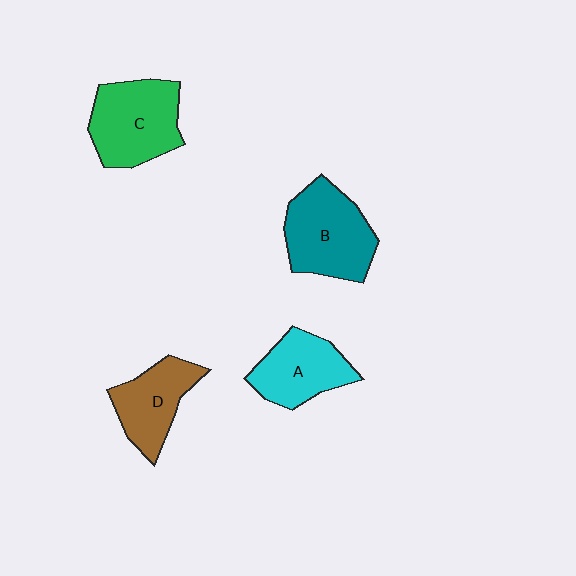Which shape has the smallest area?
Shape D (brown).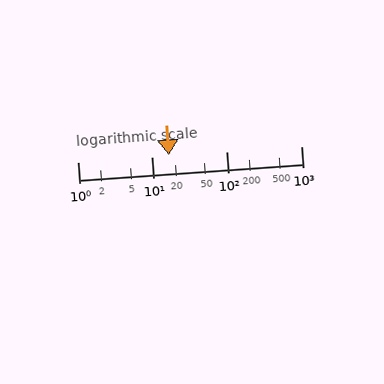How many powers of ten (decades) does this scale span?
The scale spans 3 decades, from 1 to 1000.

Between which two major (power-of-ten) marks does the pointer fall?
The pointer is between 10 and 100.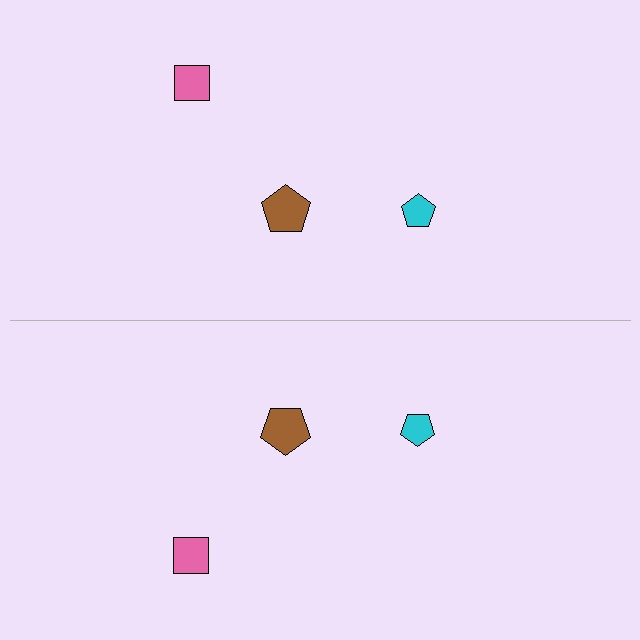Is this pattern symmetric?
Yes, this pattern has bilateral (reflection) symmetry.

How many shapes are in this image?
There are 6 shapes in this image.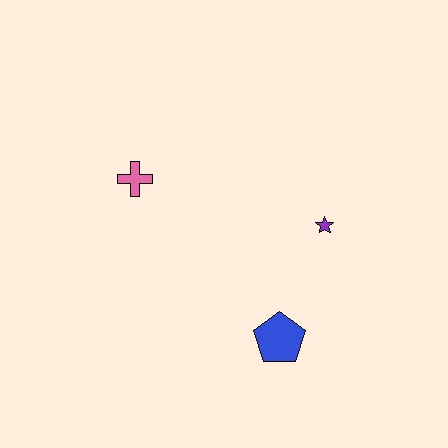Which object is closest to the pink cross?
The purple star is closest to the pink cross.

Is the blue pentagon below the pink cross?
Yes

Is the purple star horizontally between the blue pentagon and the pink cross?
No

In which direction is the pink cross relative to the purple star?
The pink cross is to the left of the purple star.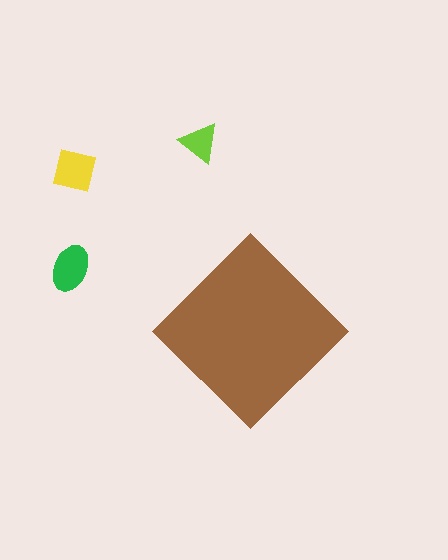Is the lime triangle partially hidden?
No, the lime triangle is fully visible.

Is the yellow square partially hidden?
No, the yellow square is fully visible.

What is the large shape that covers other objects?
A brown diamond.